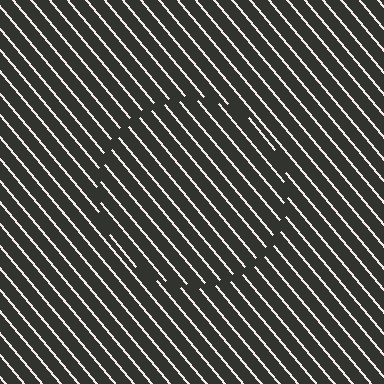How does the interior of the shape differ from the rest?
The interior of the shape contains the same grating, shifted by half a period — the contour is defined by the phase discontinuity where line-ends from the inner and outer gratings abut.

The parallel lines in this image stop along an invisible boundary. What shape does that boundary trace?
An illusory circle. The interior of the shape contains the same grating, shifted by half a period — the contour is defined by the phase discontinuity where line-ends from the inner and outer gratings abut.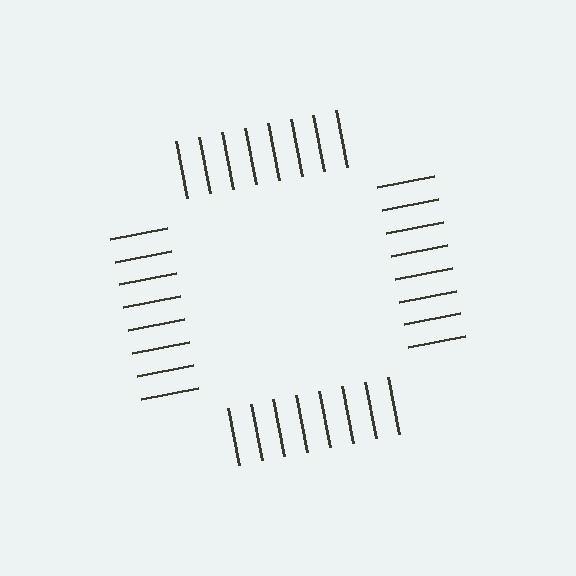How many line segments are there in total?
32 — 8 along each of the 4 edges.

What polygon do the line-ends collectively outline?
An illusory square — the line segments terminate on its edges but no continuous stroke is drawn.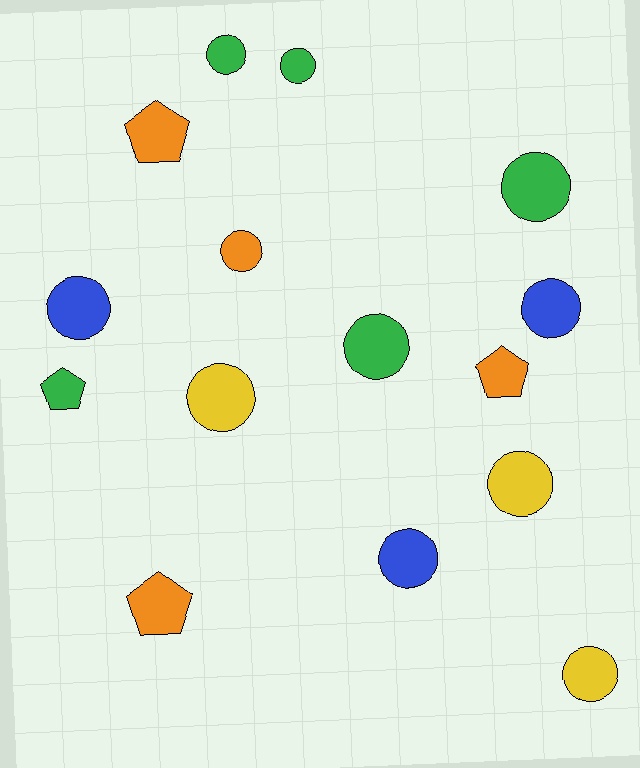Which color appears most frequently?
Green, with 5 objects.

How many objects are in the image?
There are 15 objects.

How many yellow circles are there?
There are 3 yellow circles.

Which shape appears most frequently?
Circle, with 11 objects.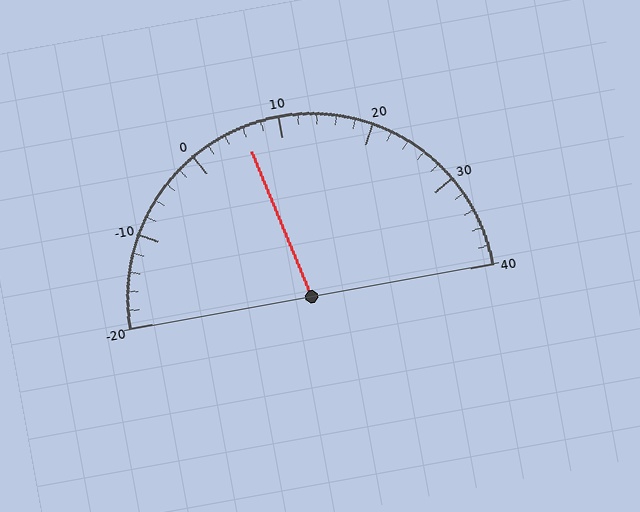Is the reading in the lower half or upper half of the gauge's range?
The reading is in the lower half of the range (-20 to 40).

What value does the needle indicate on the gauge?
The needle indicates approximately 6.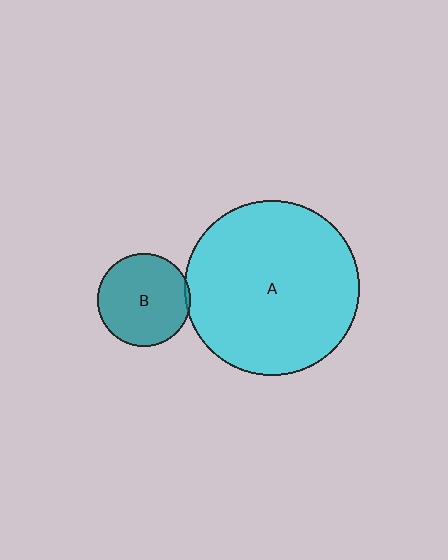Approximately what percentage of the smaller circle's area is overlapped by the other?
Approximately 5%.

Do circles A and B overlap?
Yes.